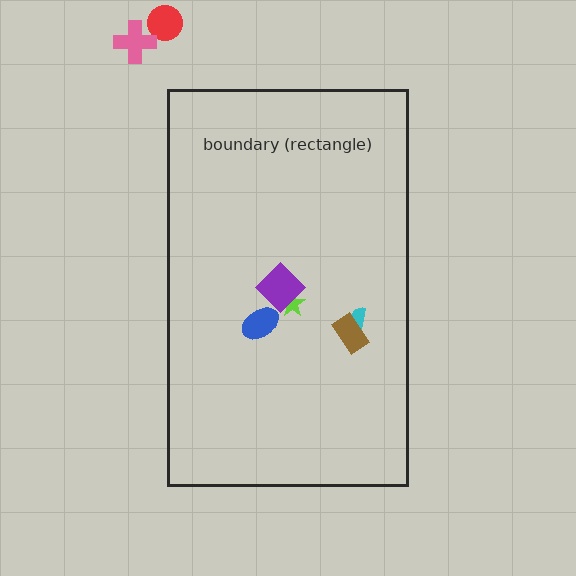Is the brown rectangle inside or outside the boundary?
Inside.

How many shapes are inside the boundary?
5 inside, 2 outside.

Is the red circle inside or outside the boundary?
Outside.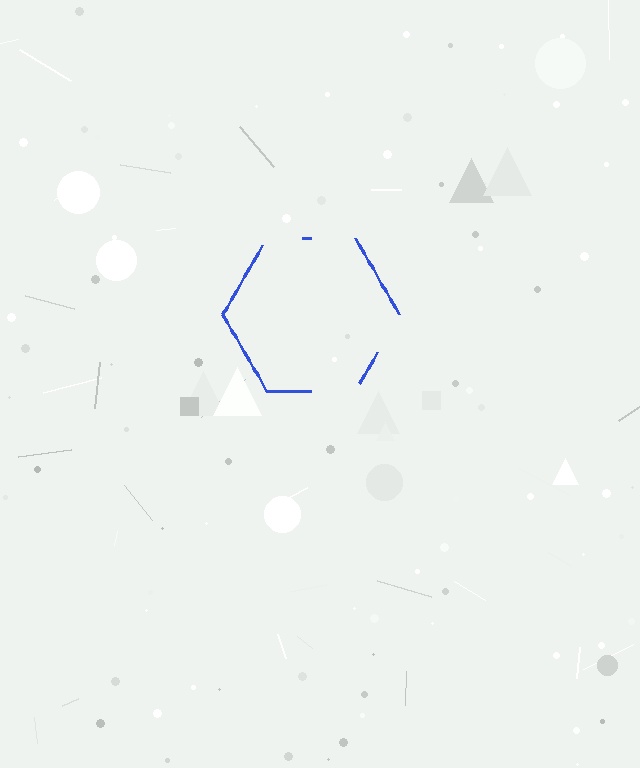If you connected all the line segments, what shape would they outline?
They would outline a hexagon.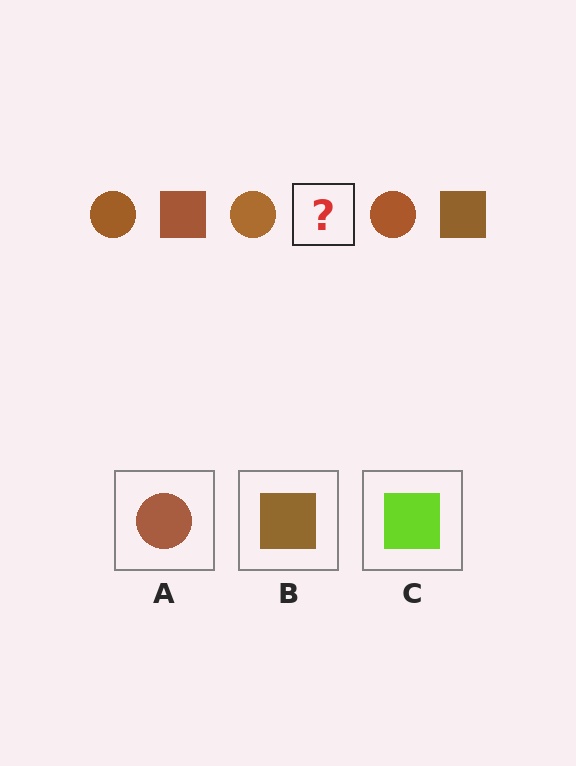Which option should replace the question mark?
Option B.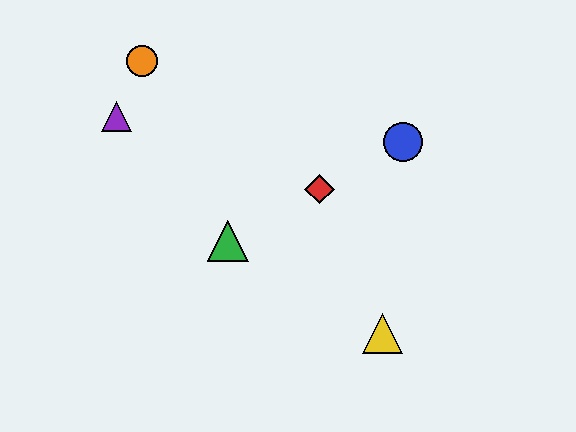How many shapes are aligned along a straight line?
3 shapes (the red diamond, the blue circle, the green triangle) are aligned along a straight line.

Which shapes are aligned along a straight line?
The red diamond, the blue circle, the green triangle are aligned along a straight line.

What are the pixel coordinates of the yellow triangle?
The yellow triangle is at (382, 334).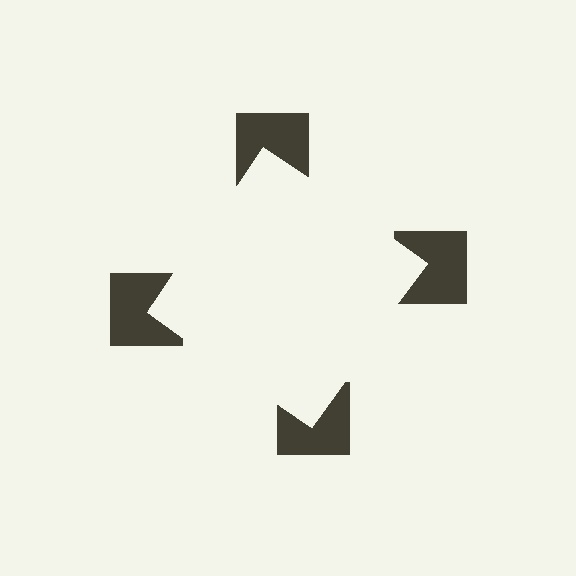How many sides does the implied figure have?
4 sides.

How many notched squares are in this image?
There are 4 — one at each vertex of the illusory square.